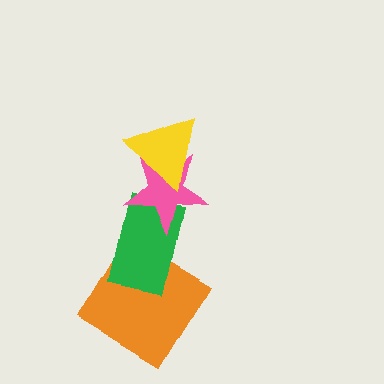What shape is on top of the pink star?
The yellow triangle is on top of the pink star.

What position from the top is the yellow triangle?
The yellow triangle is 1st from the top.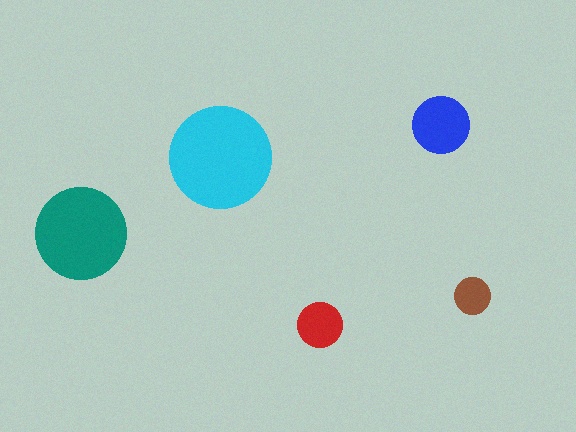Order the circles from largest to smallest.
the cyan one, the teal one, the blue one, the red one, the brown one.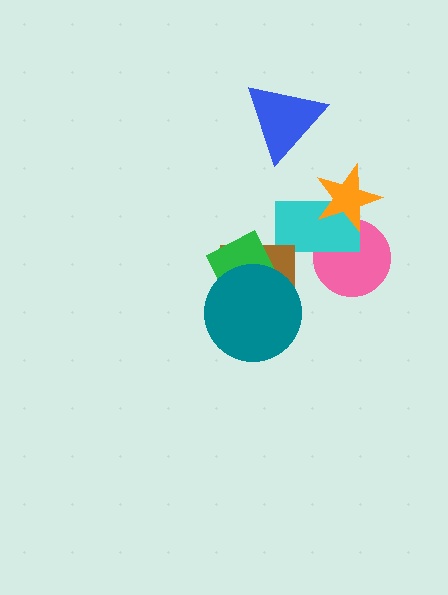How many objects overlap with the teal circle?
2 objects overlap with the teal circle.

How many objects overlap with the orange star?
2 objects overlap with the orange star.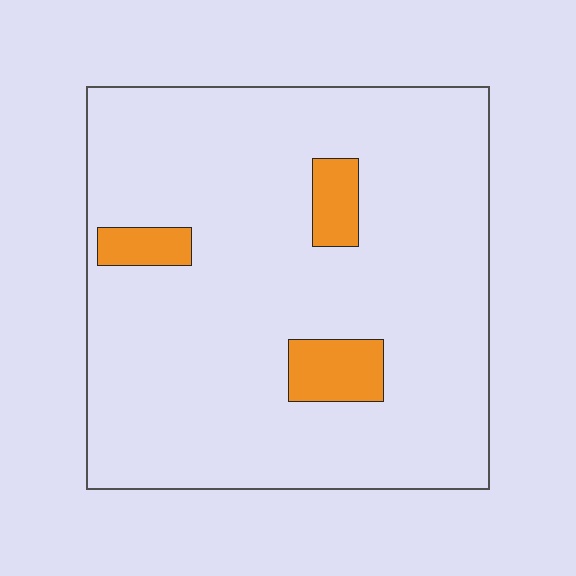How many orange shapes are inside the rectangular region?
3.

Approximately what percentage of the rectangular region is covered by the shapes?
Approximately 10%.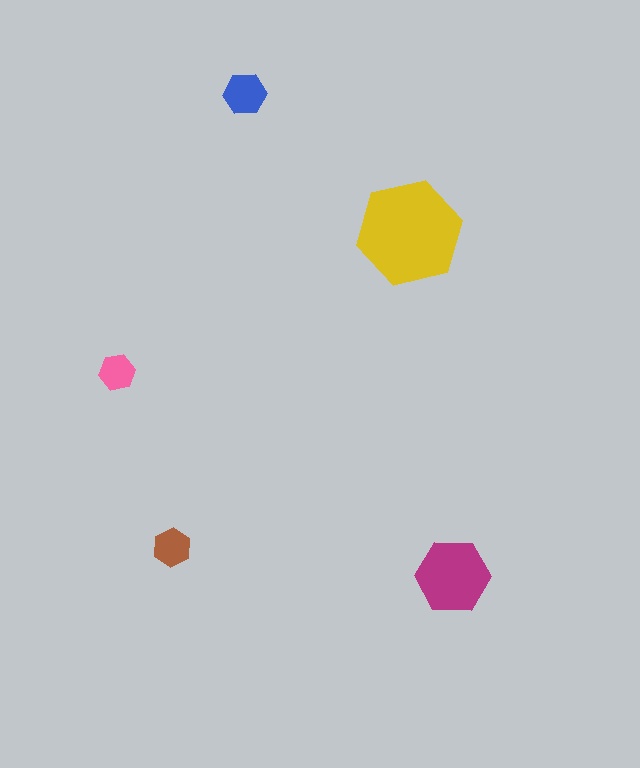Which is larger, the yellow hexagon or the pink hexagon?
The yellow one.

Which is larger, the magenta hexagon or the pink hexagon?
The magenta one.